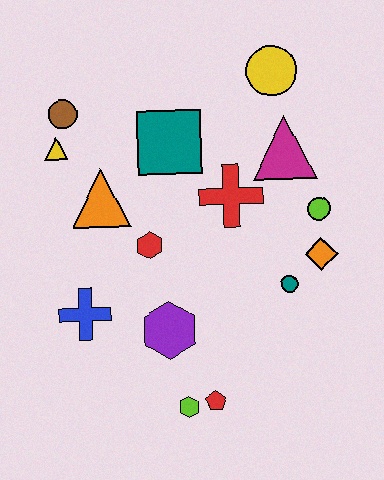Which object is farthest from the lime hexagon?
The yellow circle is farthest from the lime hexagon.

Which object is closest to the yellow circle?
The magenta triangle is closest to the yellow circle.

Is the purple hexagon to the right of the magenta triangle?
No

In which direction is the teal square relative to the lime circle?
The teal square is to the left of the lime circle.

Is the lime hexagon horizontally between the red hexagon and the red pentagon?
Yes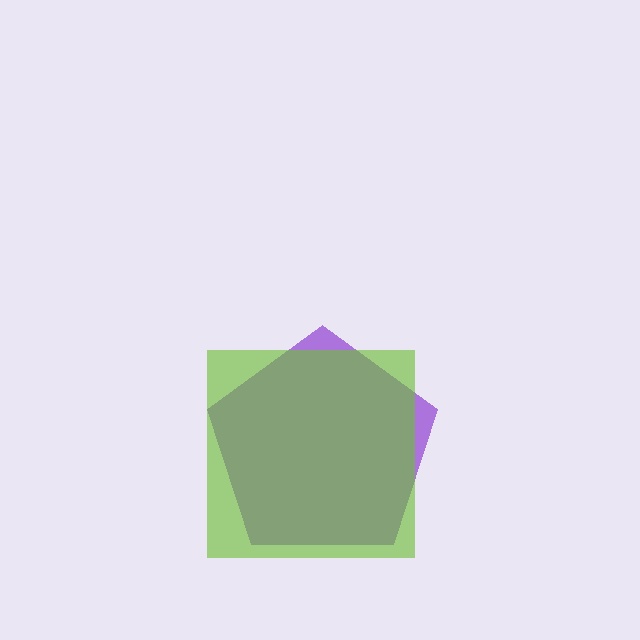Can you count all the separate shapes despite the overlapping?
Yes, there are 2 separate shapes.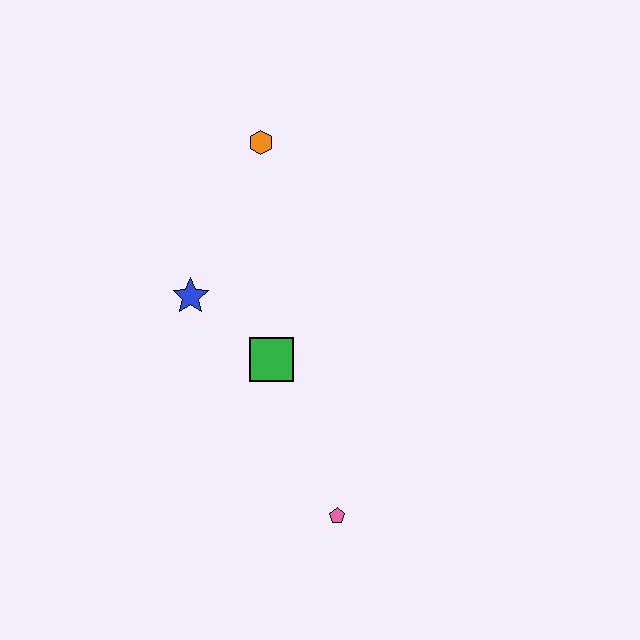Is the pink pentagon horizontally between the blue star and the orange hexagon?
No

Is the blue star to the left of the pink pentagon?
Yes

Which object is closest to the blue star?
The green square is closest to the blue star.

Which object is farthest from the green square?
The orange hexagon is farthest from the green square.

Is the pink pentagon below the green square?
Yes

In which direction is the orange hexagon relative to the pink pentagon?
The orange hexagon is above the pink pentagon.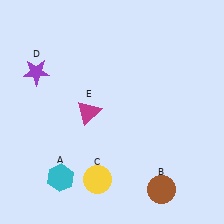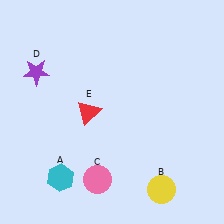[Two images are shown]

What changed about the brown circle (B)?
In Image 1, B is brown. In Image 2, it changed to yellow.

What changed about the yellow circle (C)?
In Image 1, C is yellow. In Image 2, it changed to pink.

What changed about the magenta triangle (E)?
In Image 1, E is magenta. In Image 2, it changed to red.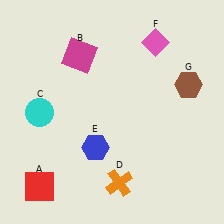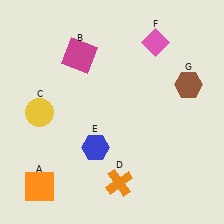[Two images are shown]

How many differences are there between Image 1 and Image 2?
There are 2 differences between the two images.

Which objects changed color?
A changed from red to orange. C changed from cyan to yellow.